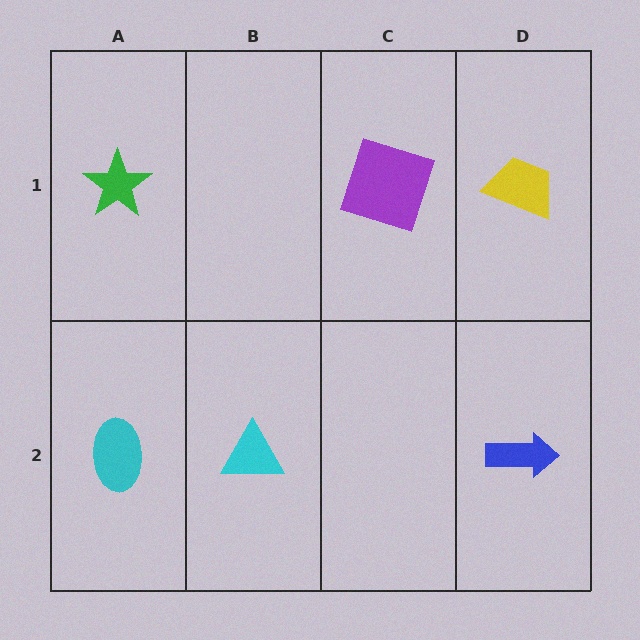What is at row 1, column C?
A purple square.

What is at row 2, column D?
A blue arrow.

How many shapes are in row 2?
3 shapes.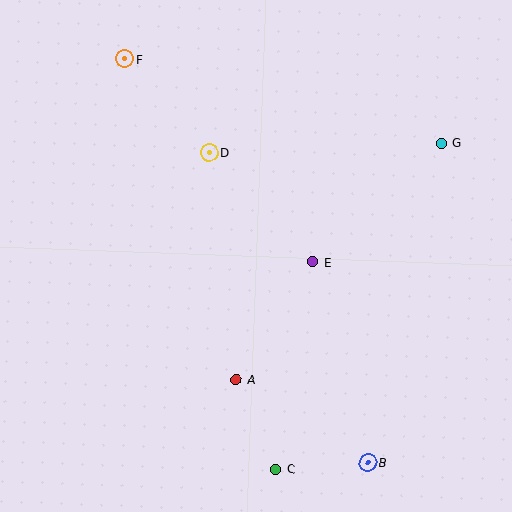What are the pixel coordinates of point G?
Point G is at (442, 143).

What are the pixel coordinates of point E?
Point E is at (313, 262).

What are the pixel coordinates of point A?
Point A is at (236, 379).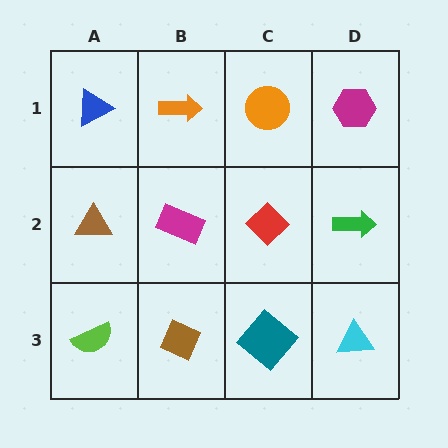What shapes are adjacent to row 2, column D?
A magenta hexagon (row 1, column D), a cyan triangle (row 3, column D), a red diamond (row 2, column C).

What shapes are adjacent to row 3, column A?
A brown triangle (row 2, column A), a brown diamond (row 3, column B).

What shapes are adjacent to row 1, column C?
A red diamond (row 2, column C), an orange arrow (row 1, column B), a magenta hexagon (row 1, column D).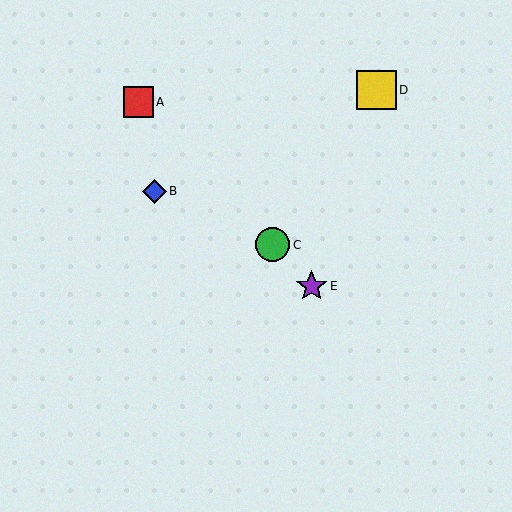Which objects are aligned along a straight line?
Objects A, C, E are aligned along a straight line.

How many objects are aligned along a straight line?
3 objects (A, C, E) are aligned along a straight line.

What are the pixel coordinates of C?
Object C is at (273, 245).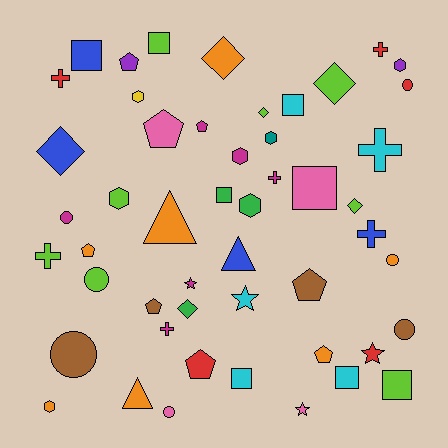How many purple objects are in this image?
There are 2 purple objects.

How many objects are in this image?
There are 50 objects.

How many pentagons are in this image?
There are 8 pentagons.